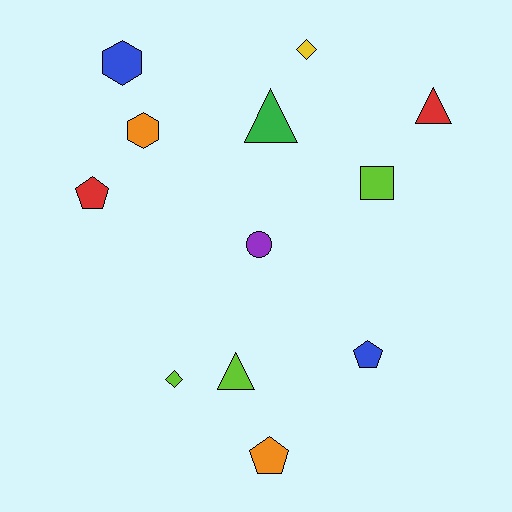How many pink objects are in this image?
There are no pink objects.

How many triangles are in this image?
There are 3 triangles.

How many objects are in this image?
There are 12 objects.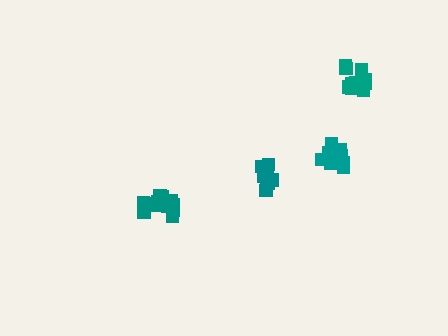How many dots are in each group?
Group 1: 10 dots, Group 2: 12 dots, Group 3: 15 dots, Group 4: 10 dots (47 total).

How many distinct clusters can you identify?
There are 4 distinct clusters.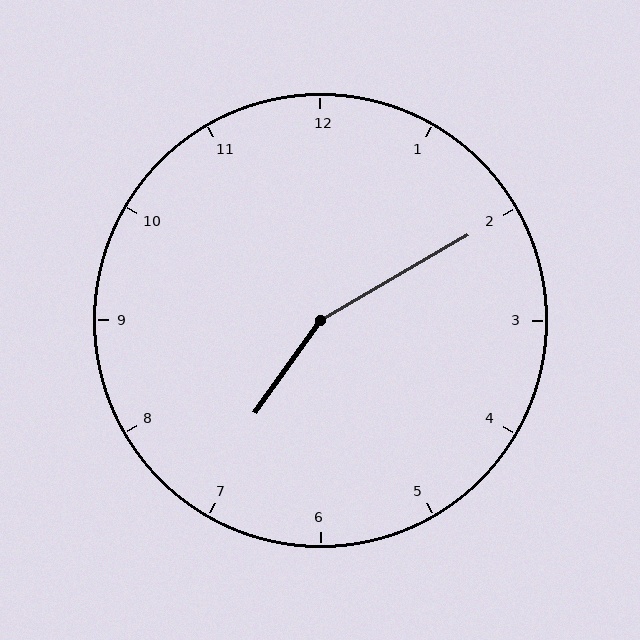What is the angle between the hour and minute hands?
Approximately 155 degrees.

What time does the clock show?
7:10.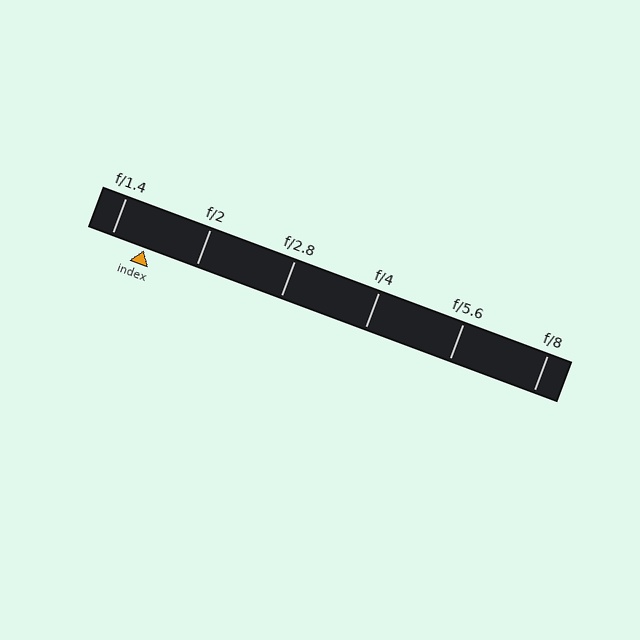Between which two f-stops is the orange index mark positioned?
The index mark is between f/1.4 and f/2.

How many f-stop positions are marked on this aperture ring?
There are 6 f-stop positions marked.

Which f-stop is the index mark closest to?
The index mark is closest to f/1.4.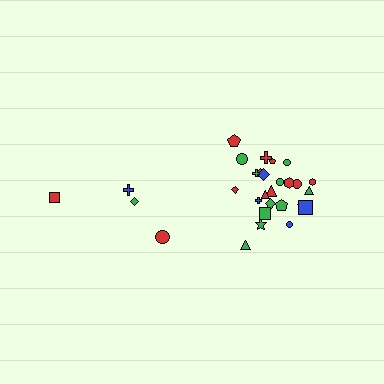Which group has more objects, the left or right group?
The right group.